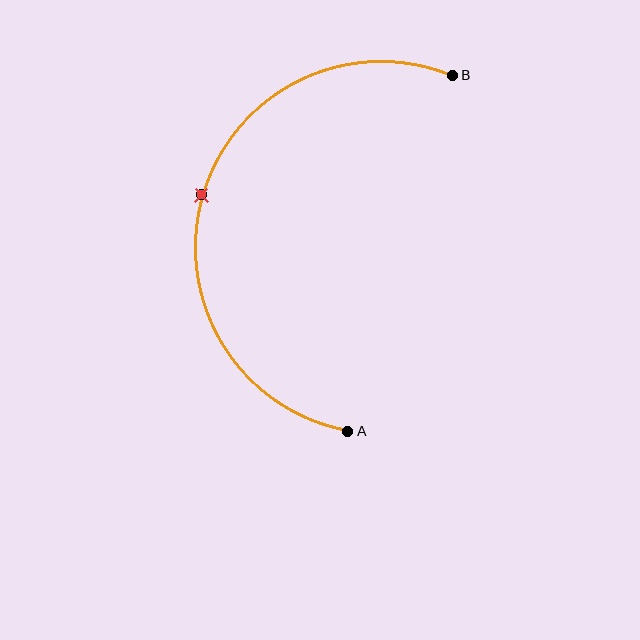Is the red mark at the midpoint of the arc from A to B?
Yes. The red mark lies on the arc at equal arc-length from both A and B — it is the arc midpoint.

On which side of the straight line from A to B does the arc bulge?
The arc bulges to the left of the straight line connecting A and B.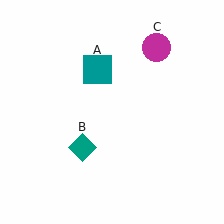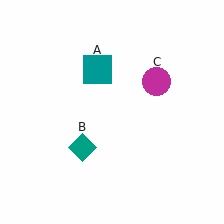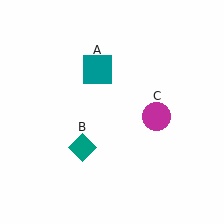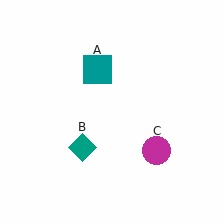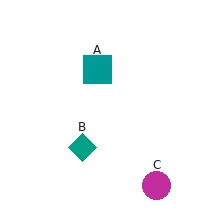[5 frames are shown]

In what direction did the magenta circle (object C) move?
The magenta circle (object C) moved down.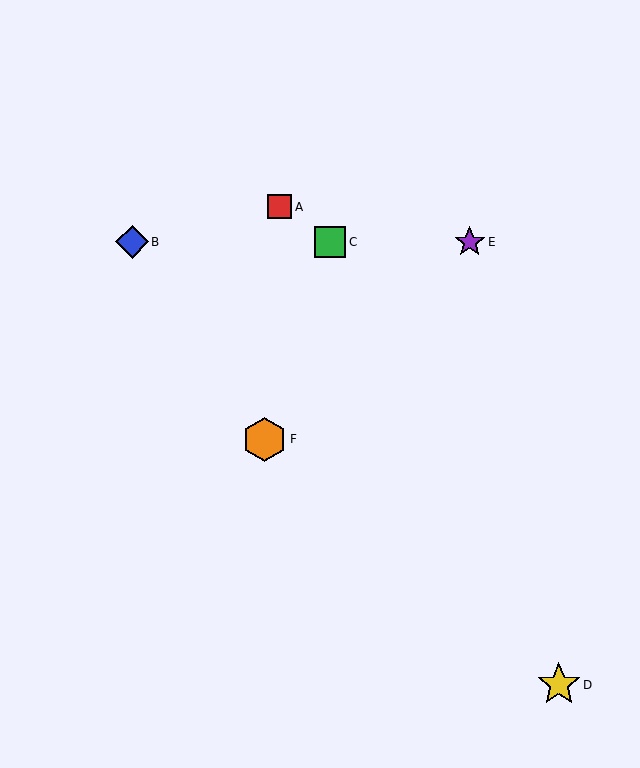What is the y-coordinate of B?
Object B is at y≈242.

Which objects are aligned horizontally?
Objects B, C, E are aligned horizontally.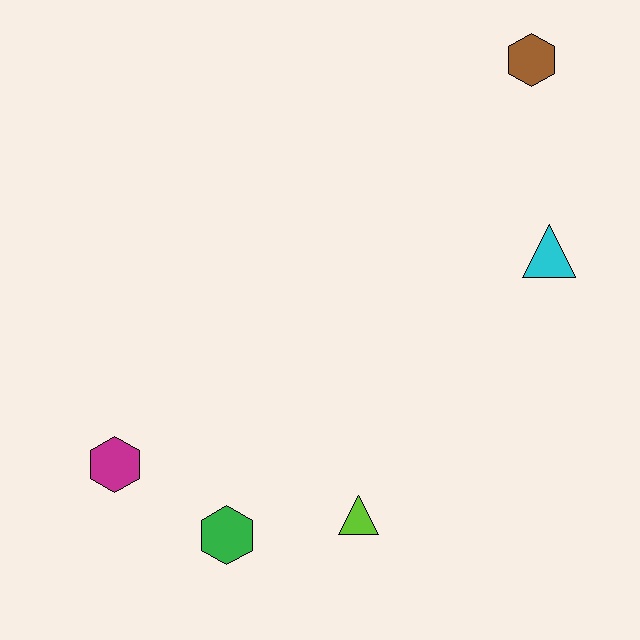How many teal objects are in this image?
There are no teal objects.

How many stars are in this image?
There are no stars.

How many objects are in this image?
There are 5 objects.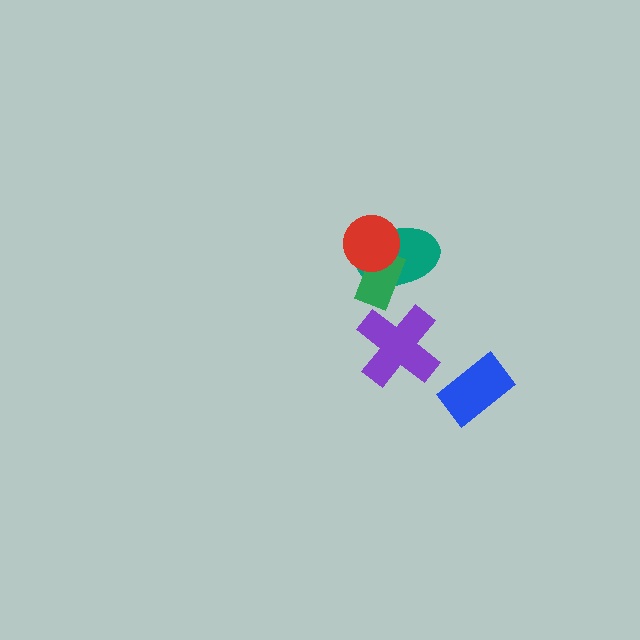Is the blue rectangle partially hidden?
No, no other shape covers it.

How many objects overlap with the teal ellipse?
2 objects overlap with the teal ellipse.